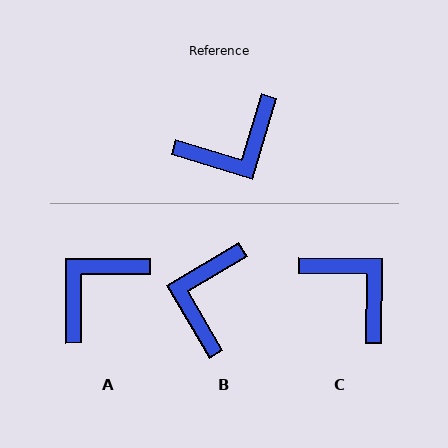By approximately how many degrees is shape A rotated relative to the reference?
Approximately 163 degrees clockwise.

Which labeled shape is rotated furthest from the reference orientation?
A, about 163 degrees away.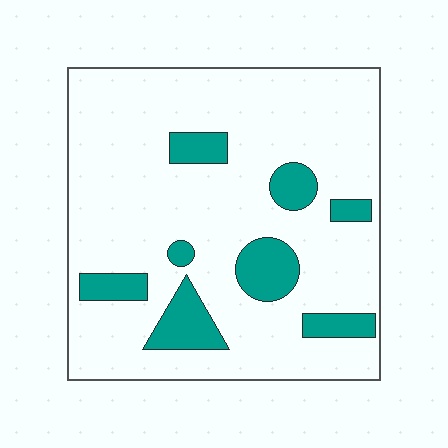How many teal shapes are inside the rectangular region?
8.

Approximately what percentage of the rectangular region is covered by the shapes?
Approximately 15%.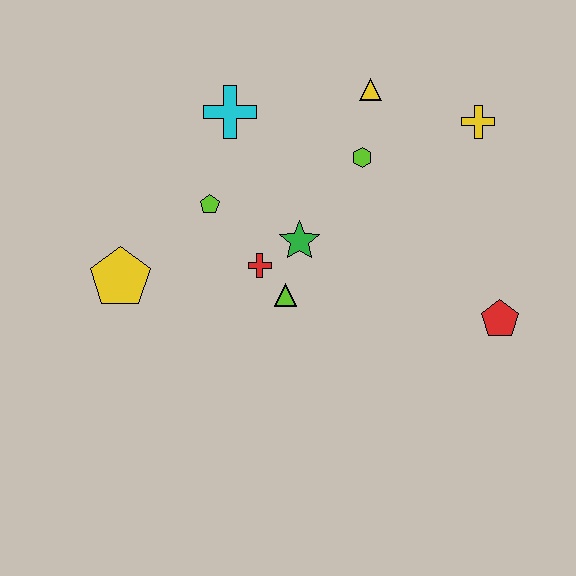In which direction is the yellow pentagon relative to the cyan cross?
The yellow pentagon is below the cyan cross.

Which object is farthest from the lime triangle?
The yellow cross is farthest from the lime triangle.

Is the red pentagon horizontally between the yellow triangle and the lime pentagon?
No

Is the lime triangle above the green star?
No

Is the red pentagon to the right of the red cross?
Yes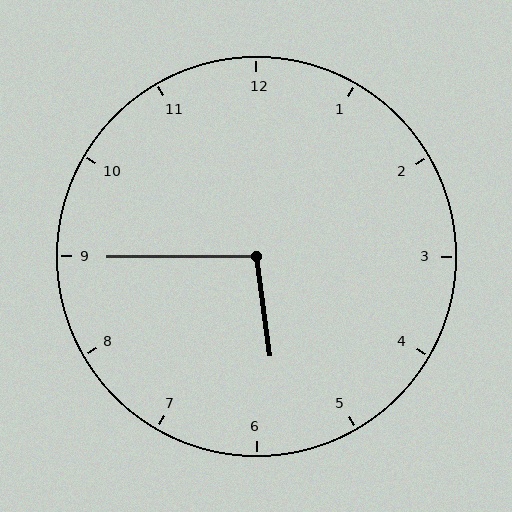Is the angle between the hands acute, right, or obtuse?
It is obtuse.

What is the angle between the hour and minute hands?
Approximately 98 degrees.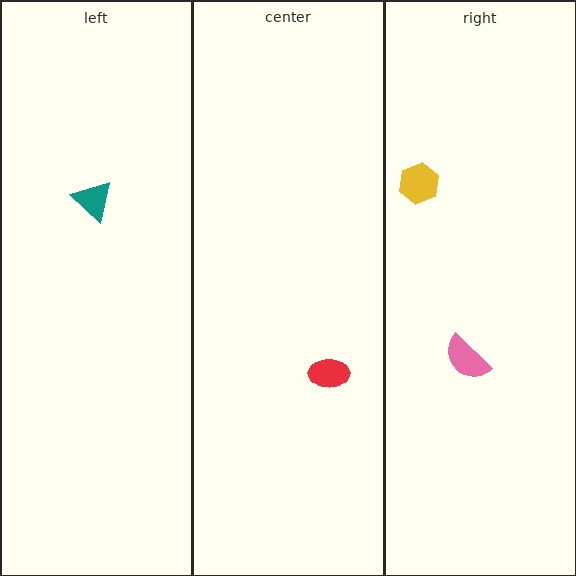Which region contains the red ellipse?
The center region.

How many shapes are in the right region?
2.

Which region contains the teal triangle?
The left region.